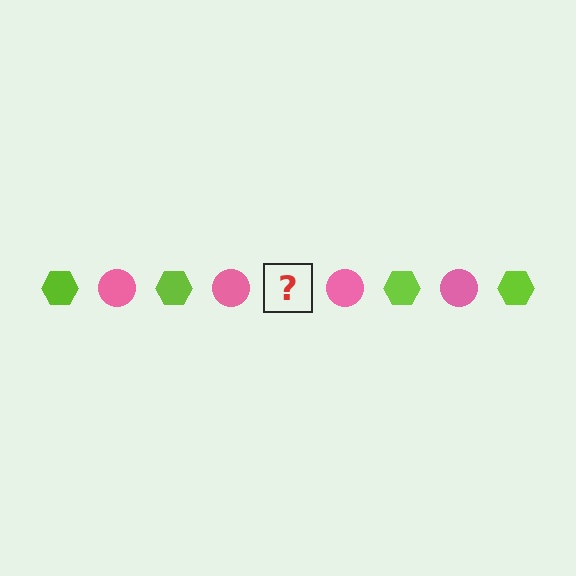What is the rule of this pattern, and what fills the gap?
The rule is that the pattern alternates between lime hexagon and pink circle. The gap should be filled with a lime hexagon.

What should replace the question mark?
The question mark should be replaced with a lime hexagon.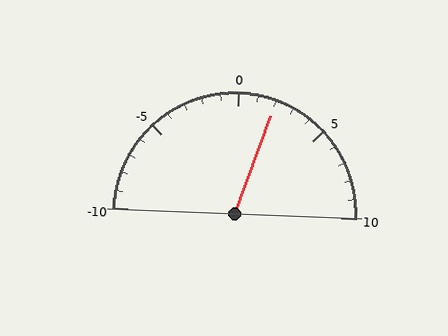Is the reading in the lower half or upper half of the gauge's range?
The reading is in the upper half of the range (-10 to 10).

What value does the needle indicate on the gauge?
The needle indicates approximately 2.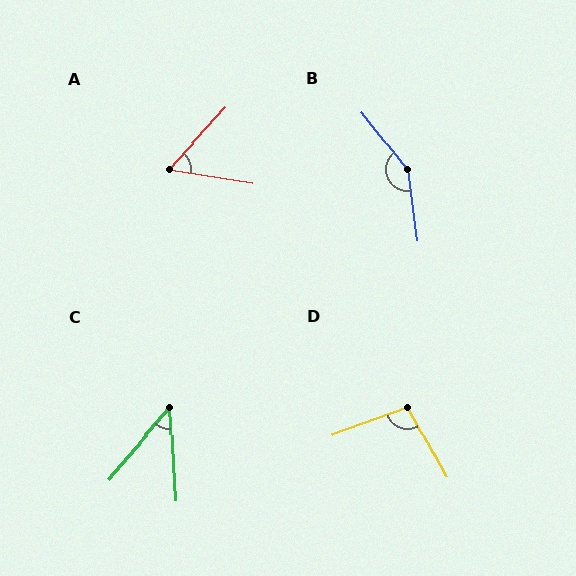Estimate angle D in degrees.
Approximately 98 degrees.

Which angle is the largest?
B, at approximately 149 degrees.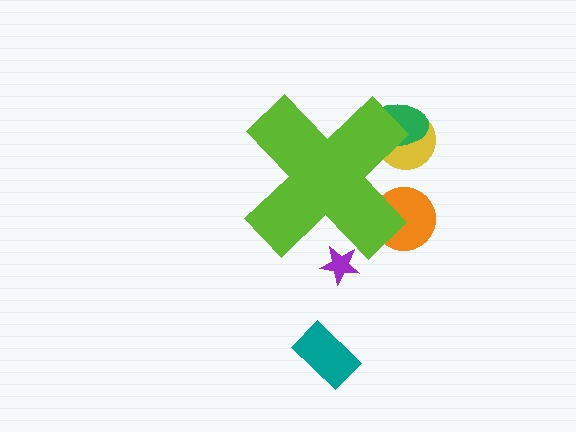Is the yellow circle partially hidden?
Yes, the yellow circle is partially hidden behind the lime cross.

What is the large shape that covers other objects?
A lime cross.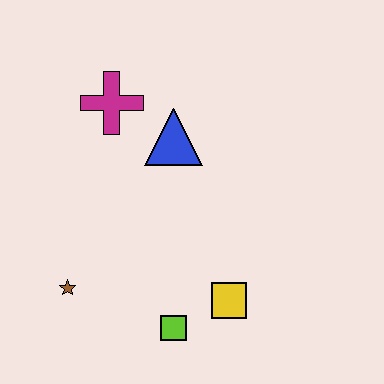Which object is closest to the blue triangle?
The magenta cross is closest to the blue triangle.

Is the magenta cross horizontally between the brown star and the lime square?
Yes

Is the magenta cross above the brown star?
Yes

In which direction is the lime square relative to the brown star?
The lime square is to the right of the brown star.